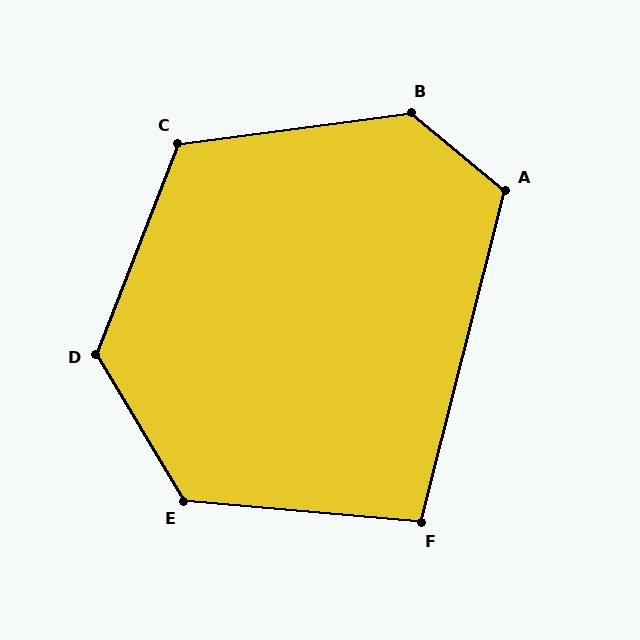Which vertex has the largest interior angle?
B, at approximately 133 degrees.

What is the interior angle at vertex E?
Approximately 126 degrees (obtuse).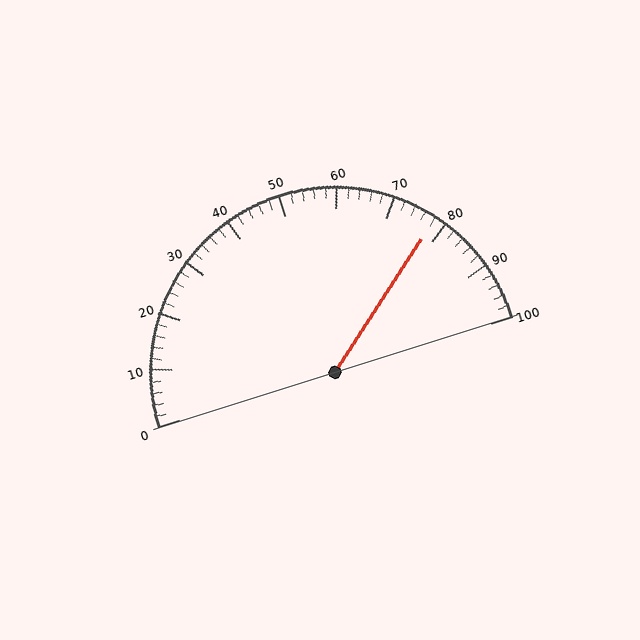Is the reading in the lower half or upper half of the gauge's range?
The reading is in the upper half of the range (0 to 100).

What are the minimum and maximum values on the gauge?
The gauge ranges from 0 to 100.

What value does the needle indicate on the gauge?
The needle indicates approximately 78.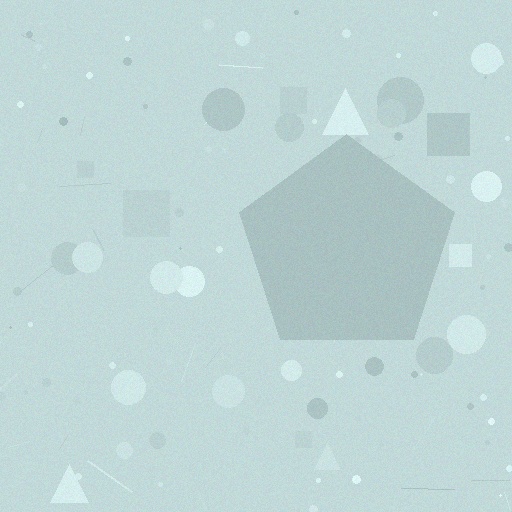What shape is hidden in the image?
A pentagon is hidden in the image.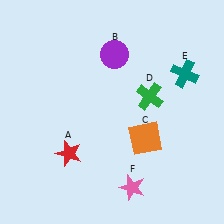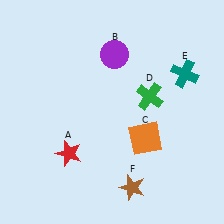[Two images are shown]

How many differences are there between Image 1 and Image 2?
There is 1 difference between the two images.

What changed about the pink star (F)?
In Image 1, F is pink. In Image 2, it changed to brown.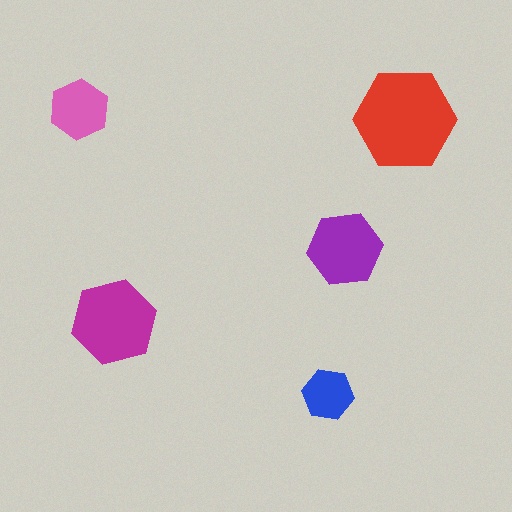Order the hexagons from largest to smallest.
the red one, the magenta one, the purple one, the pink one, the blue one.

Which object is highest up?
The pink hexagon is topmost.